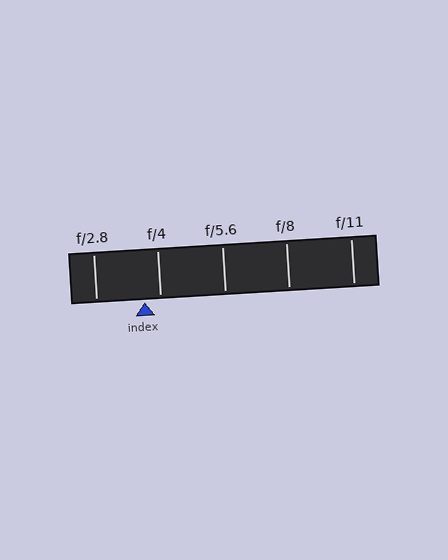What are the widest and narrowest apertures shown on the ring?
The widest aperture shown is f/2.8 and the narrowest is f/11.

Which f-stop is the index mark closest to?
The index mark is closest to f/4.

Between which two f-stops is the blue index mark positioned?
The index mark is between f/2.8 and f/4.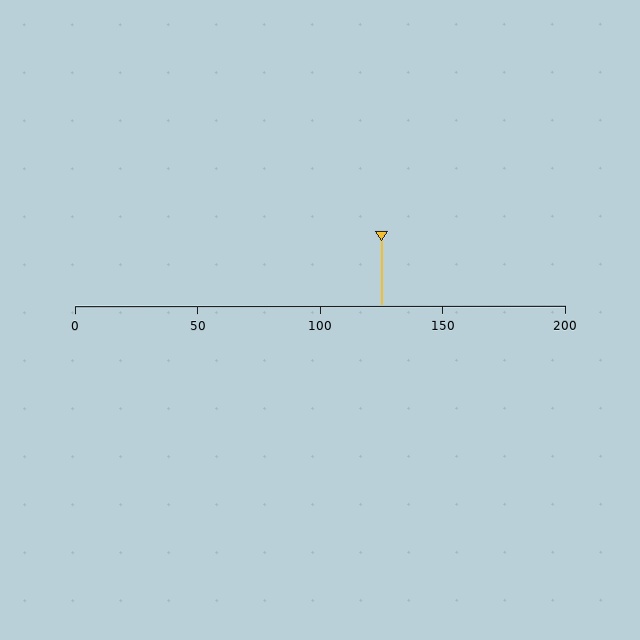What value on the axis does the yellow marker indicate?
The marker indicates approximately 125.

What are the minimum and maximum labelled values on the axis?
The axis runs from 0 to 200.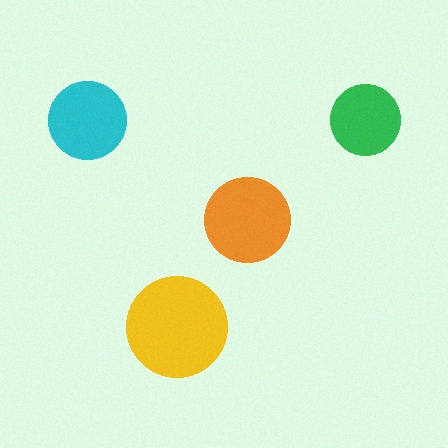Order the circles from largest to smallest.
the yellow one, the orange one, the cyan one, the green one.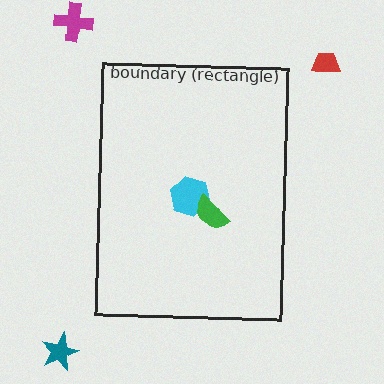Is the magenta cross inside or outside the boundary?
Outside.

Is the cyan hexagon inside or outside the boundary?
Inside.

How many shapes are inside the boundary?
2 inside, 3 outside.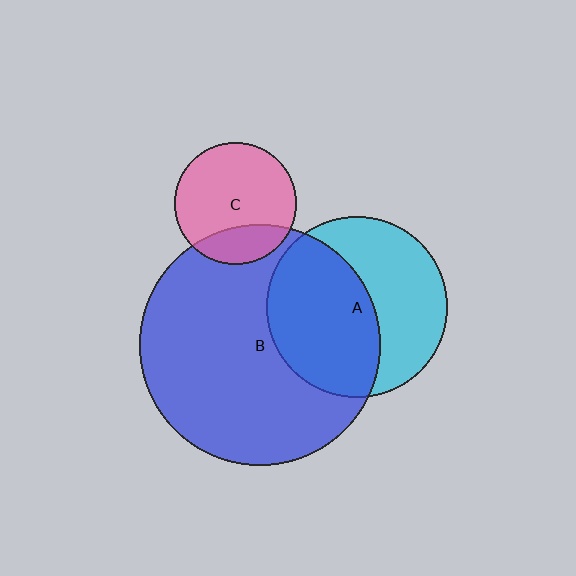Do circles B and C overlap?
Yes.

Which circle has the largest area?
Circle B (blue).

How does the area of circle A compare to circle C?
Approximately 2.2 times.